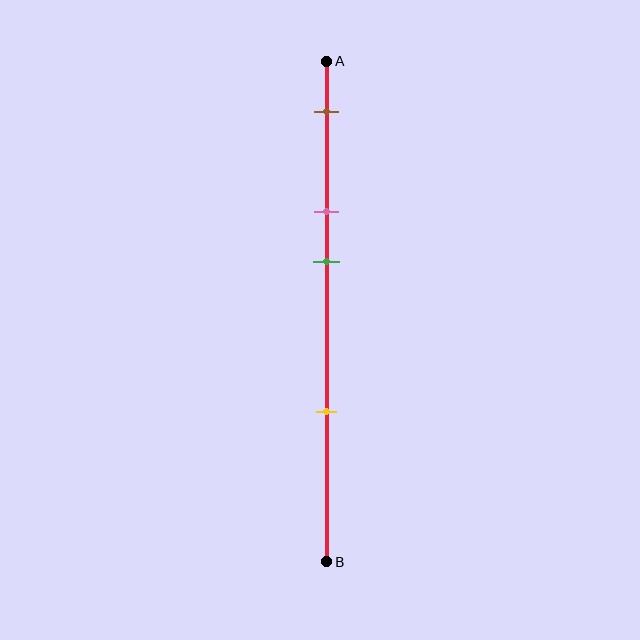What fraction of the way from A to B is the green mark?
The green mark is approximately 40% (0.4) of the way from A to B.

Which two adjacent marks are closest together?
The pink and green marks are the closest adjacent pair.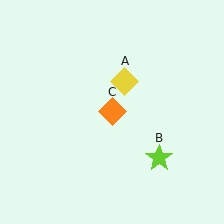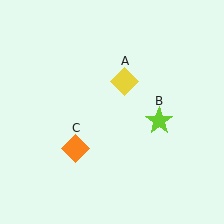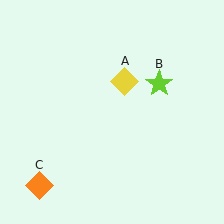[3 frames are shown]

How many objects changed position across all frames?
2 objects changed position: lime star (object B), orange diamond (object C).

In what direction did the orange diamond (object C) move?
The orange diamond (object C) moved down and to the left.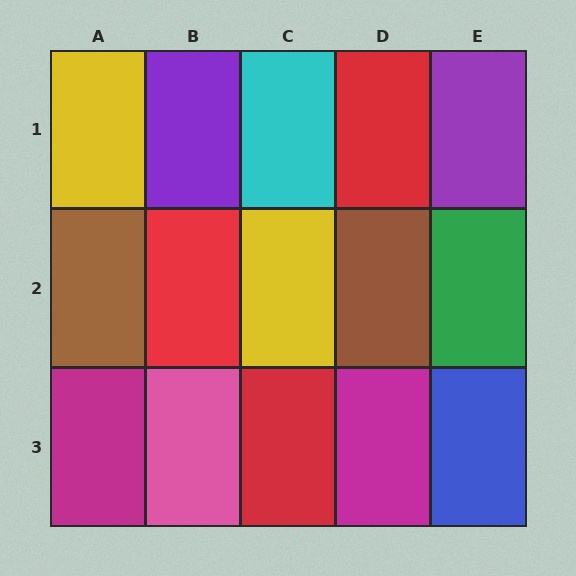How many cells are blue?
1 cell is blue.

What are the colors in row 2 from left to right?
Brown, red, yellow, brown, green.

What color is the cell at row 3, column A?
Magenta.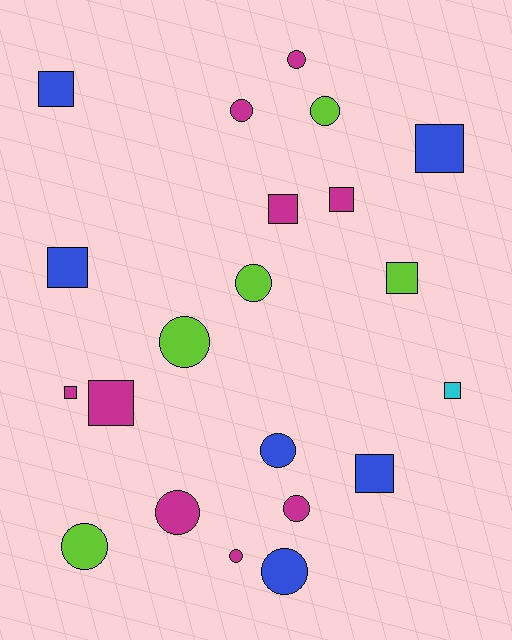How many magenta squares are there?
There are 4 magenta squares.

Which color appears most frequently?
Magenta, with 9 objects.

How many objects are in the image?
There are 21 objects.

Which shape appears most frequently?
Circle, with 11 objects.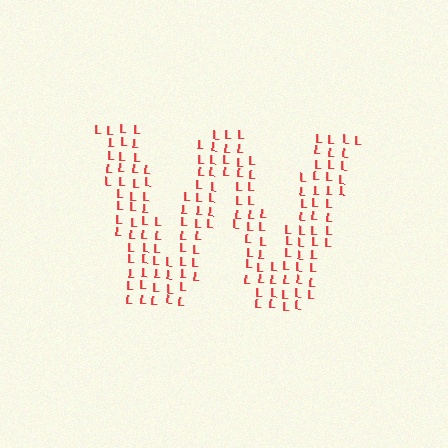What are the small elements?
The small elements are letter L's.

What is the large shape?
The large shape is the letter W.